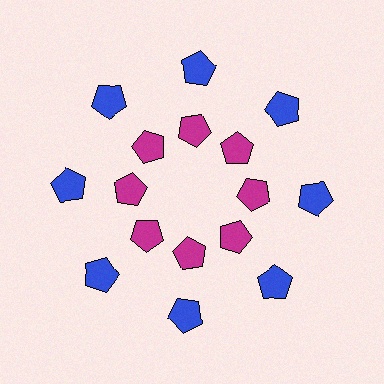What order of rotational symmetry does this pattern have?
This pattern has 8-fold rotational symmetry.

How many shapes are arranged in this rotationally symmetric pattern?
There are 16 shapes, arranged in 8 groups of 2.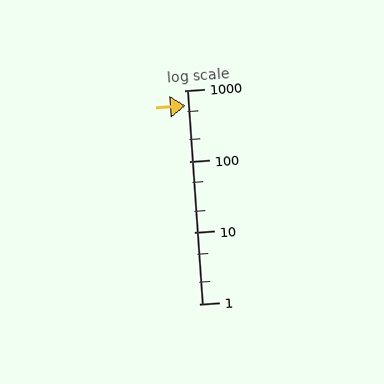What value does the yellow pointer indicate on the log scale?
The pointer indicates approximately 610.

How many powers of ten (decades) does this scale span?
The scale spans 3 decades, from 1 to 1000.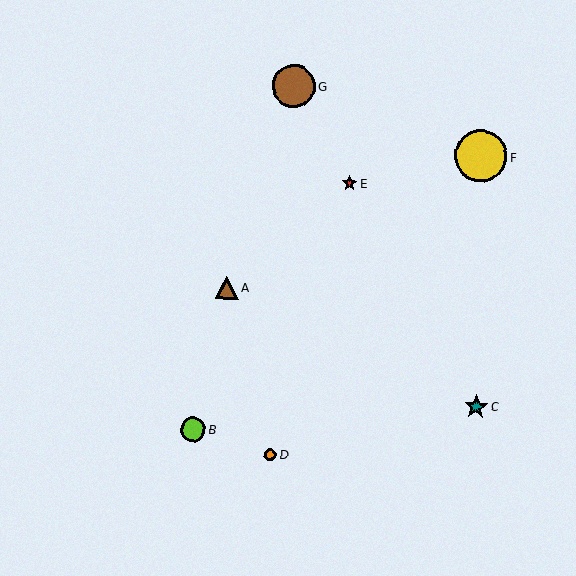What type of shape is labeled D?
Shape D is an orange circle.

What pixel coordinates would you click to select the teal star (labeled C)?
Click at (476, 407) to select the teal star C.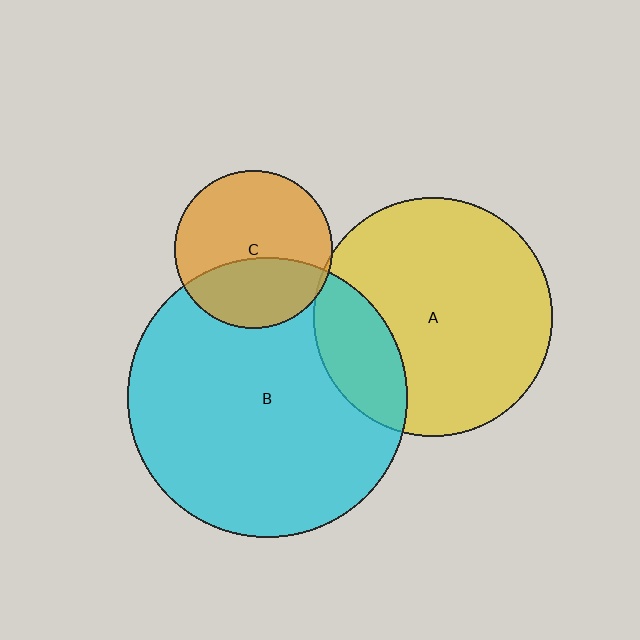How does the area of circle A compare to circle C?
Approximately 2.3 times.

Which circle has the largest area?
Circle B (cyan).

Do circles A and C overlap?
Yes.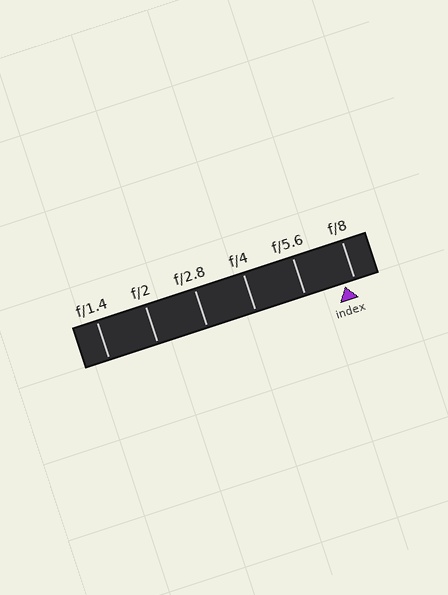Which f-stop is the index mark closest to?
The index mark is closest to f/8.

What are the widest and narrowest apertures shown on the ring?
The widest aperture shown is f/1.4 and the narrowest is f/8.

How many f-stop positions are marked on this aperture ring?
There are 6 f-stop positions marked.